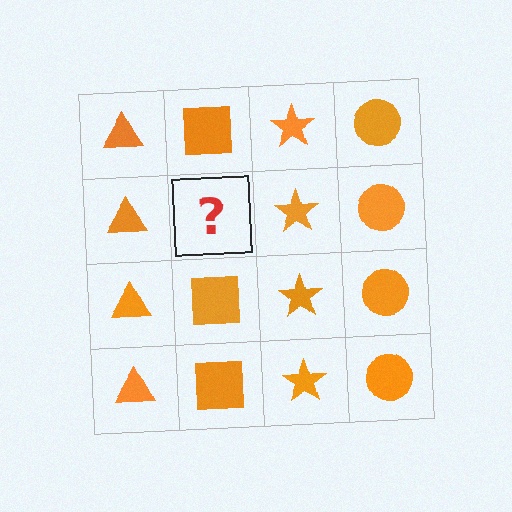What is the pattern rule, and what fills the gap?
The rule is that each column has a consistent shape. The gap should be filled with an orange square.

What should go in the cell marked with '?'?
The missing cell should contain an orange square.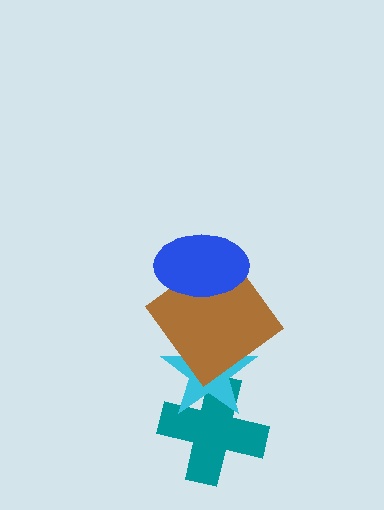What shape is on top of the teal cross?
The cyan star is on top of the teal cross.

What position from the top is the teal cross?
The teal cross is 4th from the top.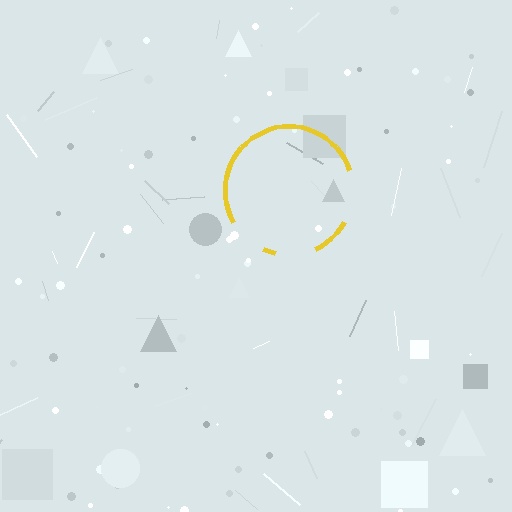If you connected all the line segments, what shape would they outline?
They would outline a circle.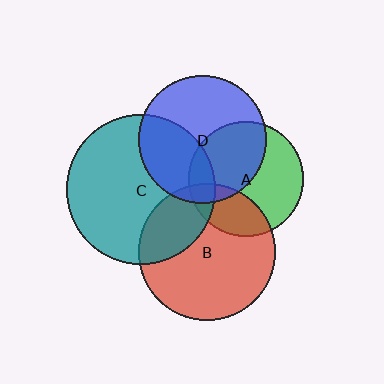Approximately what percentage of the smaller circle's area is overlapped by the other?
Approximately 25%.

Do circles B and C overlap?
Yes.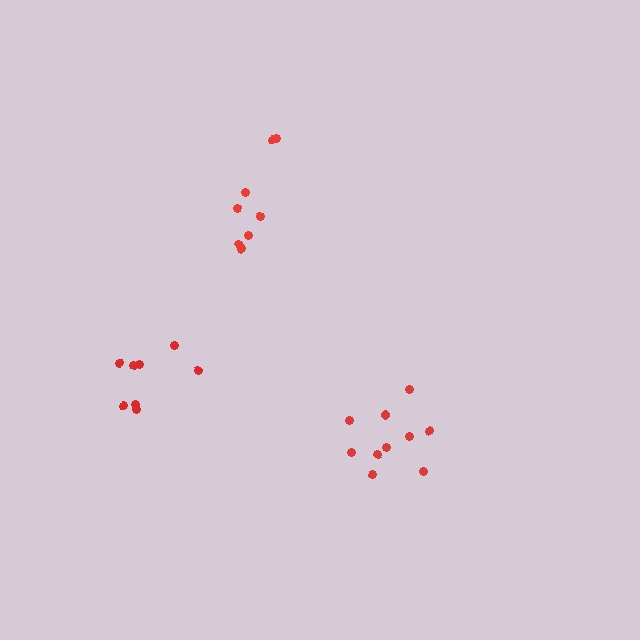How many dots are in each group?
Group 1: 10 dots, Group 2: 8 dots, Group 3: 8 dots (26 total).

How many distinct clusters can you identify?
There are 3 distinct clusters.